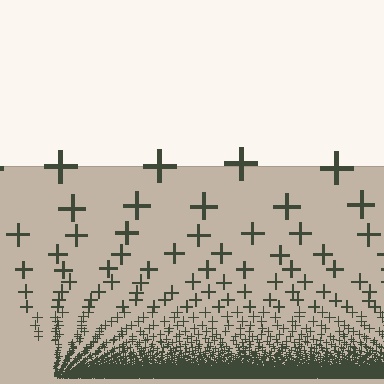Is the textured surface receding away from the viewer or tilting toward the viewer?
The surface appears to tilt toward the viewer. Texture elements get larger and sparser toward the top.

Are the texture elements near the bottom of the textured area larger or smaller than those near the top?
Smaller. The gradient is inverted — elements near the bottom are smaller and denser.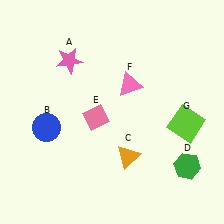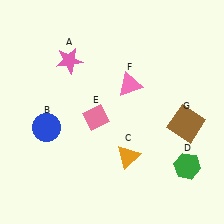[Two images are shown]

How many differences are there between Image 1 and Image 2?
There is 1 difference between the two images.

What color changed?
The square (G) changed from lime in Image 1 to brown in Image 2.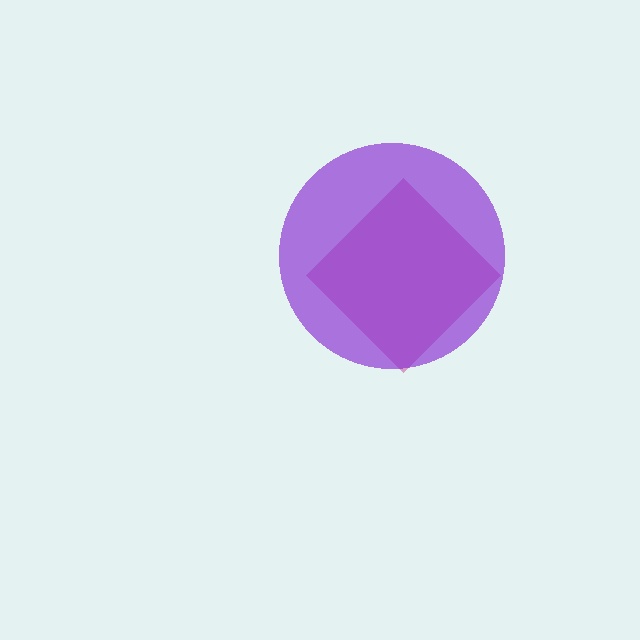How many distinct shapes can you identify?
There are 2 distinct shapes: a magenta diamond, a purple circle.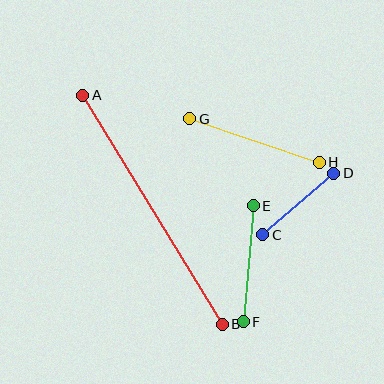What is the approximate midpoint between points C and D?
The midpoint is at approximately (298, 204) pixels.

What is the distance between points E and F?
The distance is approximately 117 pixels.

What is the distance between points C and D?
The distance is approximately 94 pixels.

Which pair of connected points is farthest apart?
Points A and B are farthest apart.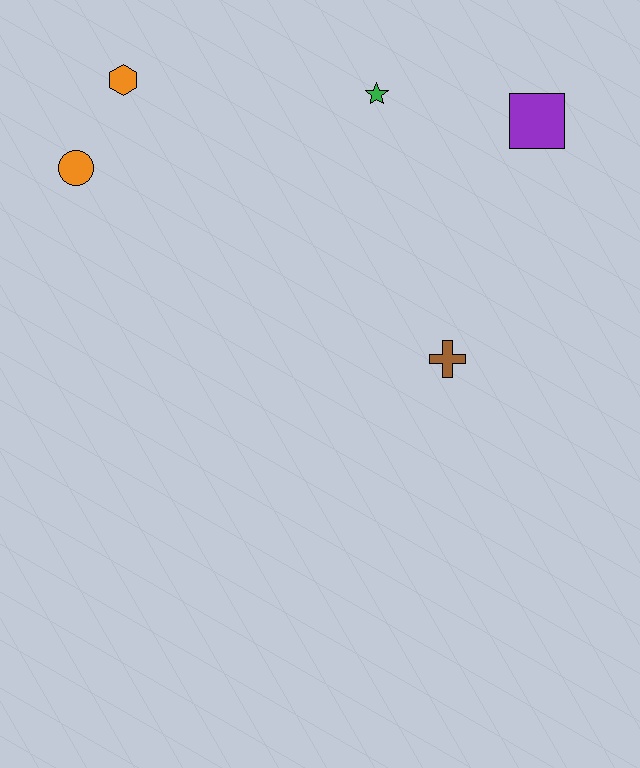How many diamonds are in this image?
There are no diamonds.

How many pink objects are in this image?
There are no pink objects.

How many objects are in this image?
There are 5 objects.